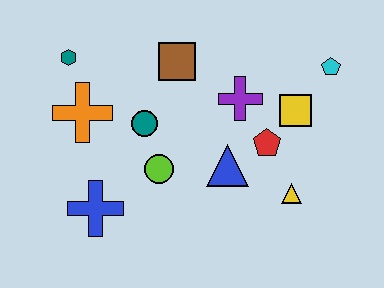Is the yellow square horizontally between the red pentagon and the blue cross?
No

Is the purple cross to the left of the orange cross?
No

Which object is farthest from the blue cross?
The cyan pentagon is farthest from the blue cross.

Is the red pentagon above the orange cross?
No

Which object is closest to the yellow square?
The red pentagon is closest to the yellow square.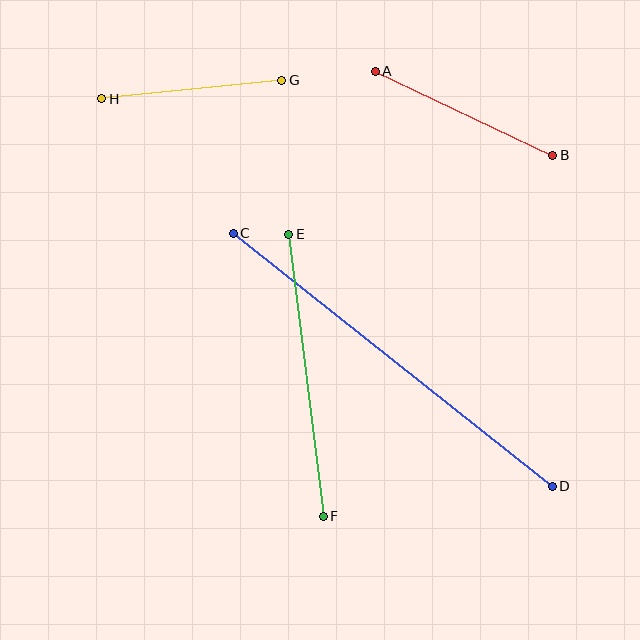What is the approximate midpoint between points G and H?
The midpoint is at approximately (192, 89) pixels.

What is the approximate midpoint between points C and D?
The midpoint is at approximately (393, 360) pixels.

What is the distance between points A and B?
The distance is approximately 196 pixels.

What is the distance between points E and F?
The distance is approximately 284 pixels.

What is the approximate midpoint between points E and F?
The midpoint is at approximately (306, 375) pixels.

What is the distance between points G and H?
The distance is approximately 181 pixels.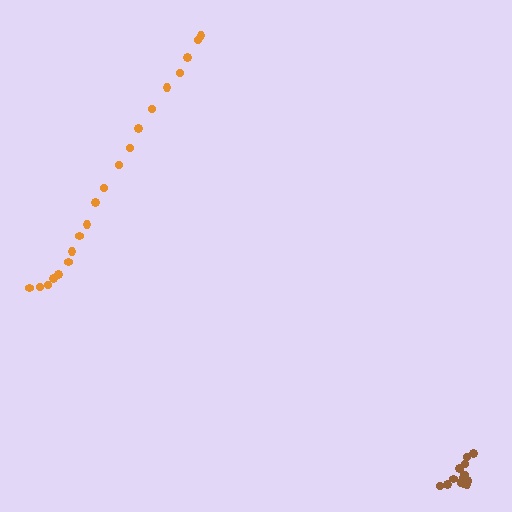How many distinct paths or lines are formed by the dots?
There are 2 distinct paths.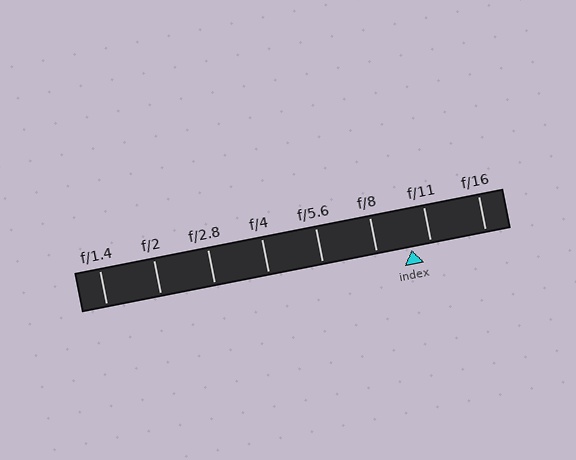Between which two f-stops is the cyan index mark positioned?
The index mark is between f/8 and f/11.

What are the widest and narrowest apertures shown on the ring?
The widest aperture shown is f/1.4 and the narrowest is f/16.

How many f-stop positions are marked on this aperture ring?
There are 8 f-stop positions marked.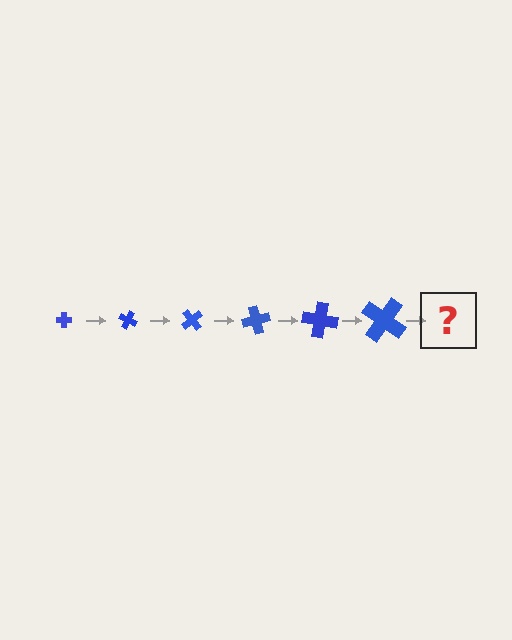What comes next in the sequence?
The next element should be a cross, larger than the previous one and rotated 150 degrees from the start.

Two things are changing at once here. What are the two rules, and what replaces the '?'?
The two rules are that the cross grows larger each step and it rotates 25 degrees each step. The '?' should be a cross, larger than the previous one and rotated 150 degrees from the start.